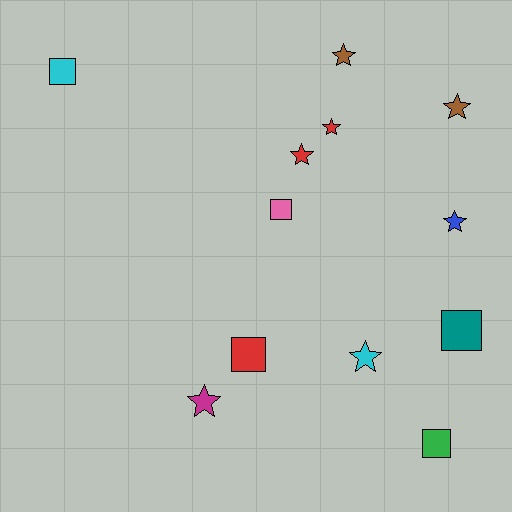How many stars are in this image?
There are 7 stars.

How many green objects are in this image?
There is 1 green object.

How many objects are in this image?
There are 12 objects.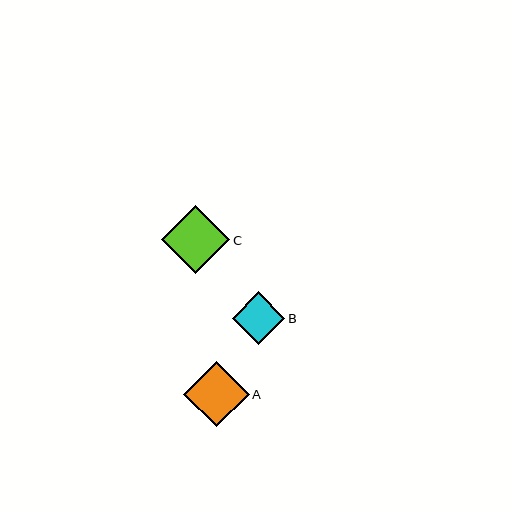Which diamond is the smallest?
Diamond B is the smallest with a size of approximately 53 pixels.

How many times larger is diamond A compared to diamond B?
Diamond A is approximately 1.2 times the size of diamond B.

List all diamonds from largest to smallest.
From largest to smallest: C, A, B.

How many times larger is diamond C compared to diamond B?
Diamond C is approximately 1.3 times the size of diamond B.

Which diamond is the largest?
Diamond C is the largest with a size of approximately 68 pixels.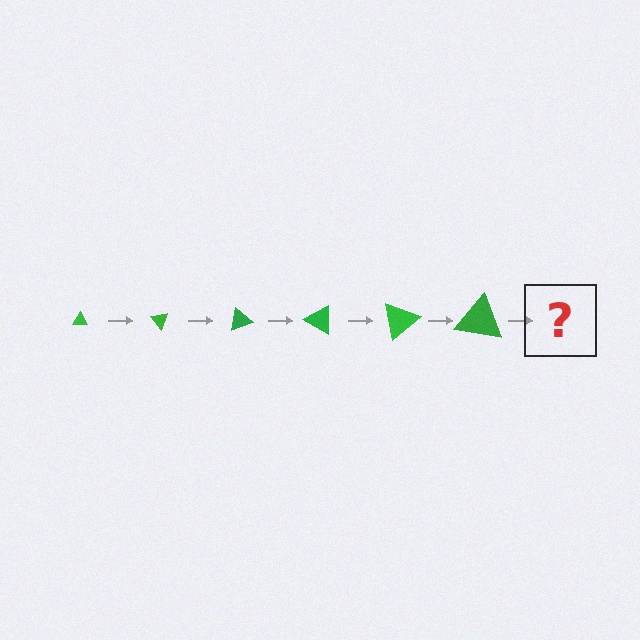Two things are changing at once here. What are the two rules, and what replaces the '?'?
The two rules are that the triangle grows larger each step and it rotates 50 degrees each step. The '?' should be a triangle, larger than the previous one and rotated 300 degrees from the start.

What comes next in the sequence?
The next element should be a triangle, larger than the previous one and rotated 300 degrees from the start.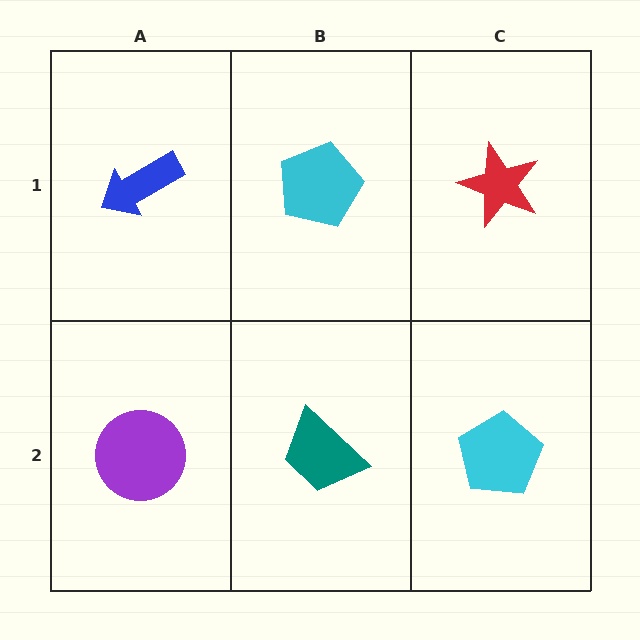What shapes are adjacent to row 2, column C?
A red star (row 1, column C), a teal trapezoid (row 2, column B).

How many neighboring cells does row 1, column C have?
2.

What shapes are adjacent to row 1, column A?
A purple circle (row 2, column A), a cyan pentagon (row 1, column B).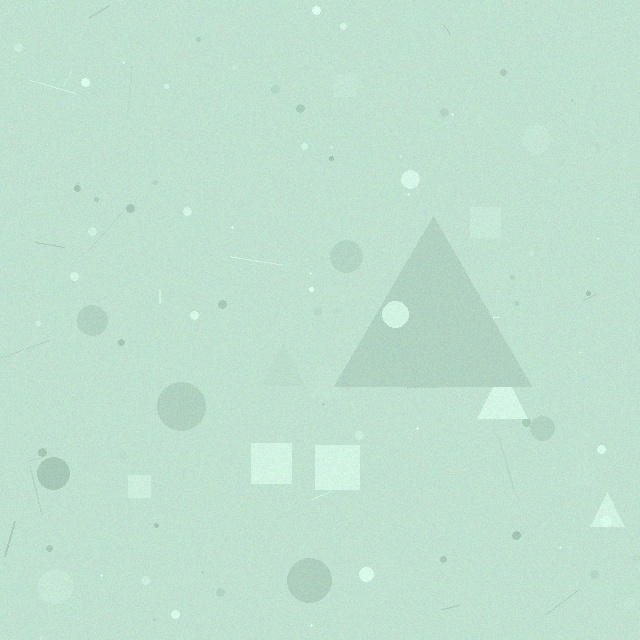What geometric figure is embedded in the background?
A triangle is embedded in the background.